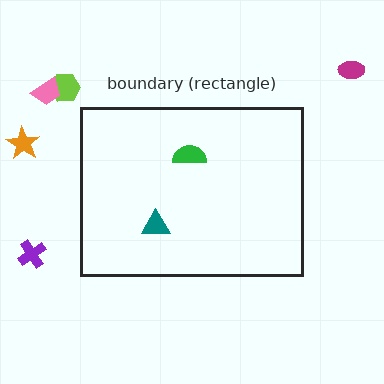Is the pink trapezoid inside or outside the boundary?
Outside.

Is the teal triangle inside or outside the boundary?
Inside.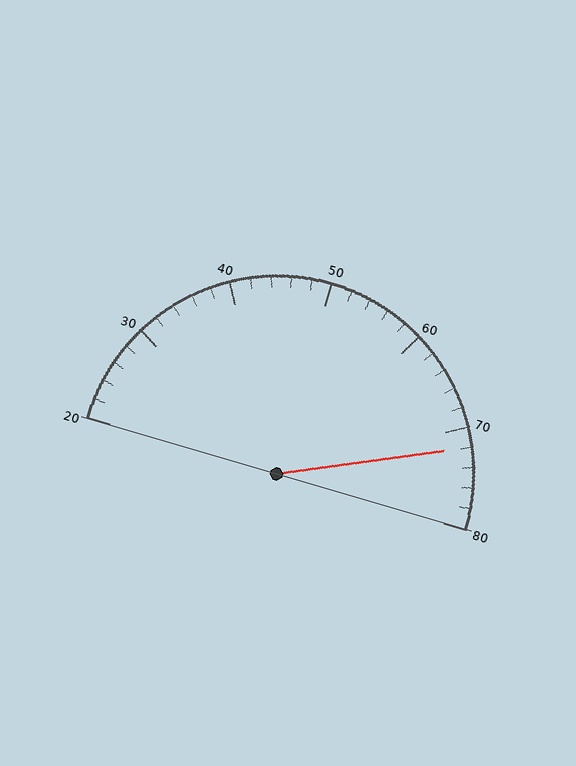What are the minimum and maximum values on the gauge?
The gauge ranges from 20 to 80.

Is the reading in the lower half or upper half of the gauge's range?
The reading is in the upper half of the range (20 to 80).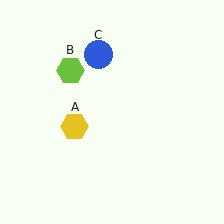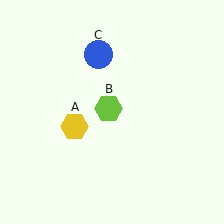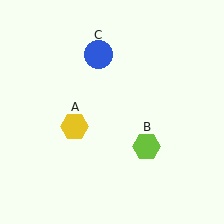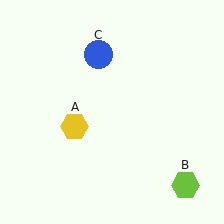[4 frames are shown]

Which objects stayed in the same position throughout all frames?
Yellow hexagon (object A) and blue circle (object C) remained stationary.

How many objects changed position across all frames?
1 object changed position: lime hexagon (object B).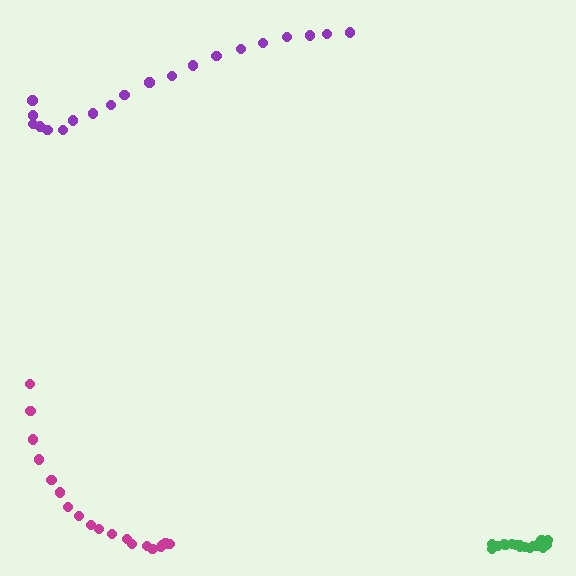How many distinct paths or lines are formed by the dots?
There are 3 distinct paths.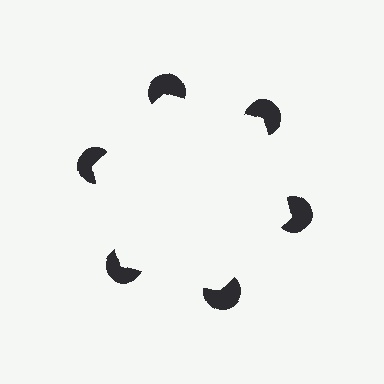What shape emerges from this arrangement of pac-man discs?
An illusory hexagon — its edges are inferred from the aligned wedge cuts in the pac-man discs, not physically drawn.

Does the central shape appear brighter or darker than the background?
It typically appears slightly brighter than the background, even though no actual brightness change is drawn.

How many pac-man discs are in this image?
There are 6 — one at each vertex of the illusory hexagon.